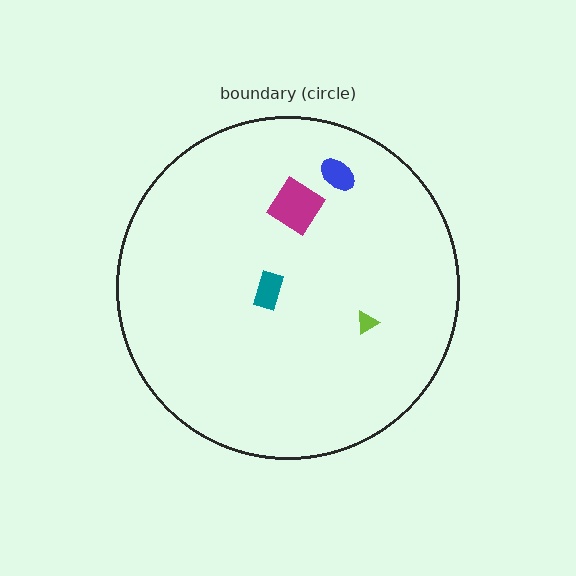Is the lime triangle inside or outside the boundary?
Inside.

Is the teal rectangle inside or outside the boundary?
Inside.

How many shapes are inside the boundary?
4 inside, 0 outside.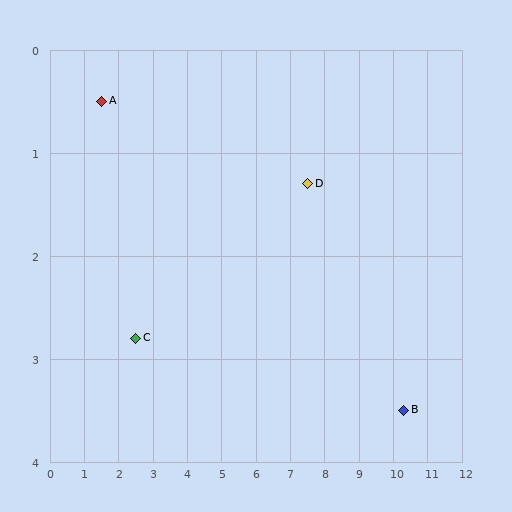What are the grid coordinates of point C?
Point C is at approximately (2.5, 2.8).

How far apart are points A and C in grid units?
Points A and C are about 2.5 grid units apart.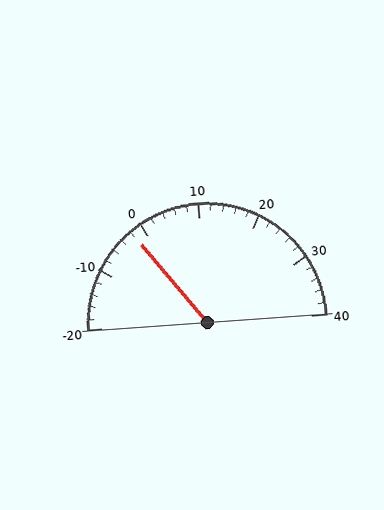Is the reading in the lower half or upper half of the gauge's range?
The reading is in the lower half of the range (-20 to 40).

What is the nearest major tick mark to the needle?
The nearest major tick mark is 0.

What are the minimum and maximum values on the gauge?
The gauge ranges from -20 to 40.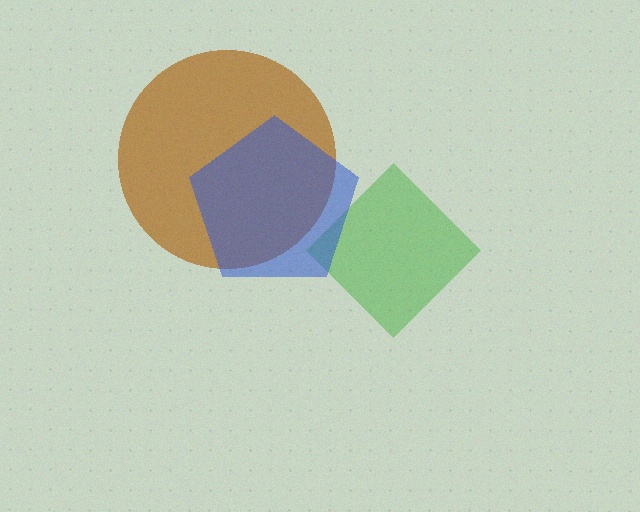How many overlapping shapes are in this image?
There are 3 overlapping shapes in the image.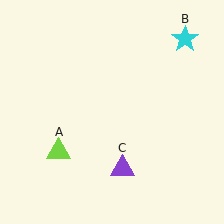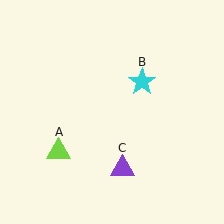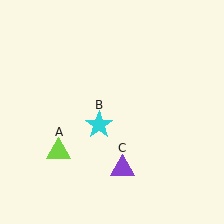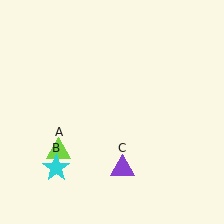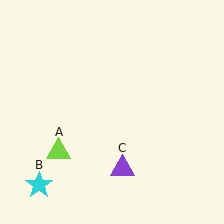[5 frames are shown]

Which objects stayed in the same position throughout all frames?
Lime triangle (object A) and purple triangle (object C) remained stationary.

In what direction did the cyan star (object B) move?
The cyan star (object B) moved down and to the left.